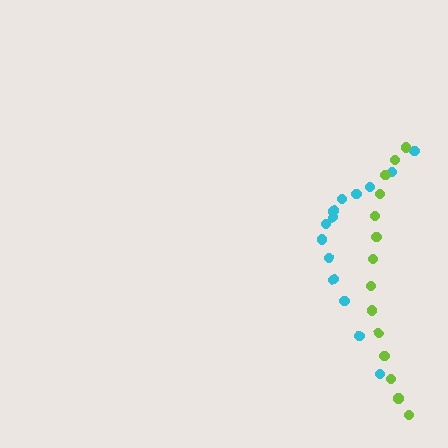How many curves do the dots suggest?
There are 2 distinct paths.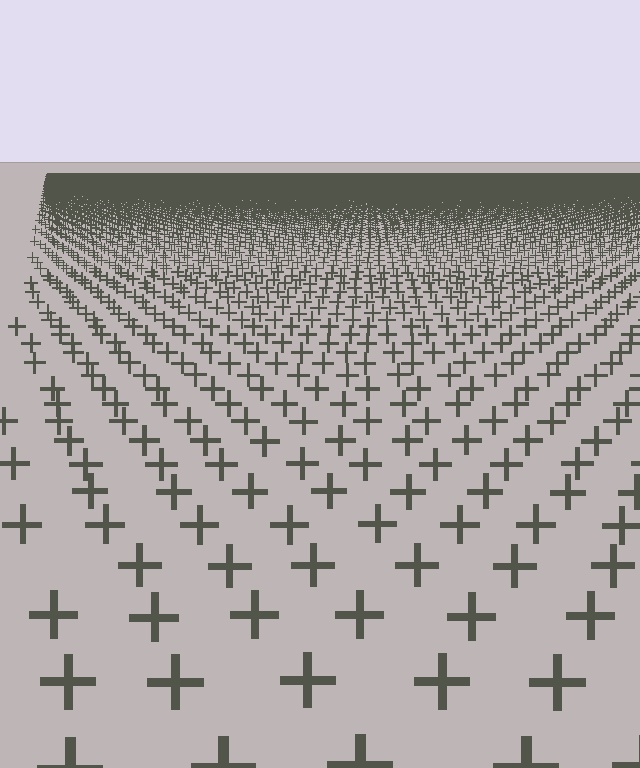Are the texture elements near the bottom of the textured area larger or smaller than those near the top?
Larger. Near the bottom, elements are closer to the viewer and appear at a bigger on-screen size.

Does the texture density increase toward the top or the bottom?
Density increases toward the top.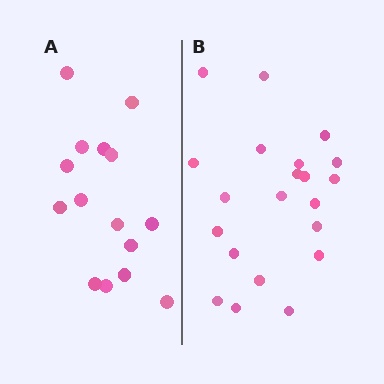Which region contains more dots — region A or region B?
Region B (the right region) has more dots.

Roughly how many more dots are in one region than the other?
Region B has about 6 more dots than region A.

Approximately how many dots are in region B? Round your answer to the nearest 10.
About 20 dots. (The exact count is 21, which rounds to 20.)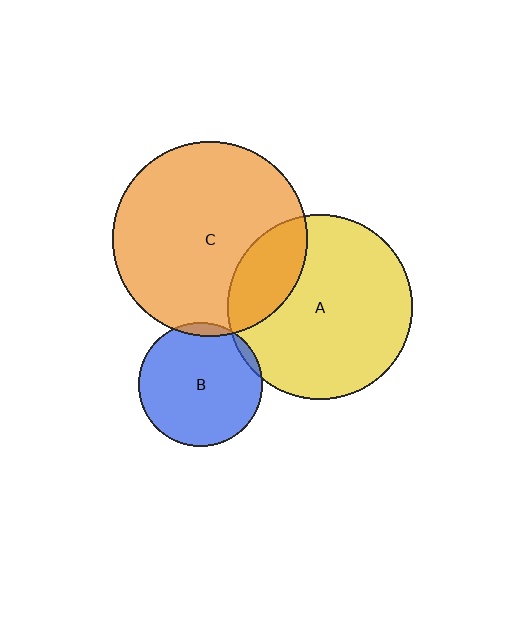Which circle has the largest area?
Circle C (orange).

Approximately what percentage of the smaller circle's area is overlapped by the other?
Approximately 20%.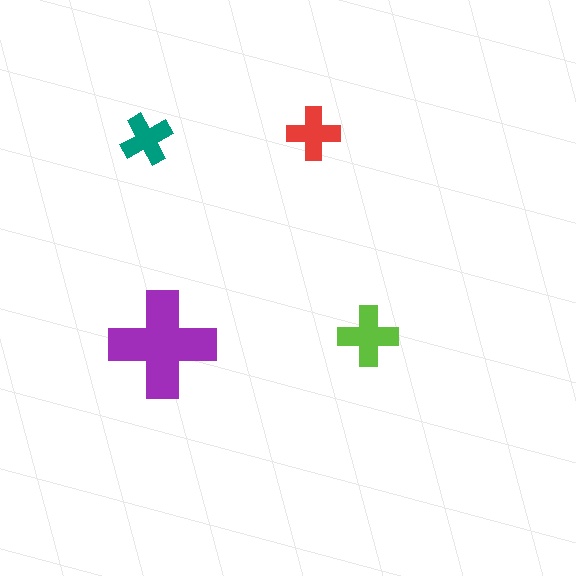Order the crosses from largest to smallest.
the purple one, the lime one, the red one, the teal one.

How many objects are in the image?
There are 4 objects in the image.